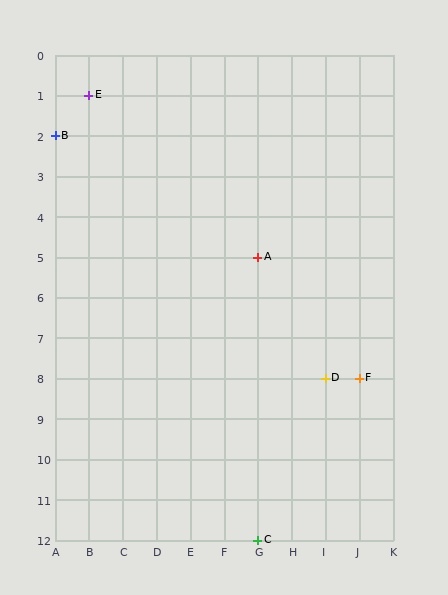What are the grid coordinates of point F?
Point F is at grid coordinates (J, 8).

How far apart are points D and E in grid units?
Points D and E are 7 columns and 7 rows apart (about 9.9 grid units diagonally).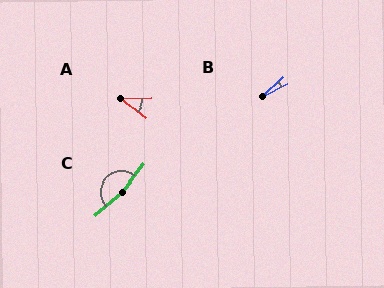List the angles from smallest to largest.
B (17°), A (39°), C (169°).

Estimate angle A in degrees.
Approximately 39 degrees.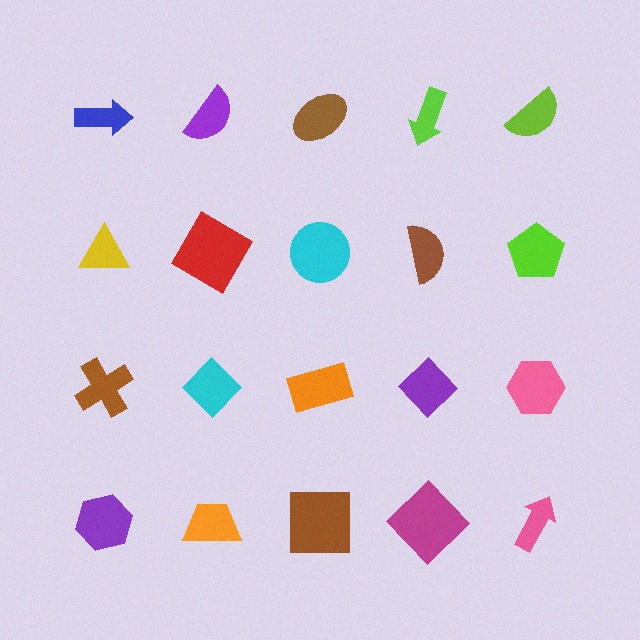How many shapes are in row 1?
5 shapes.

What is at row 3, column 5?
A pink hexagon.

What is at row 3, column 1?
A brown cross.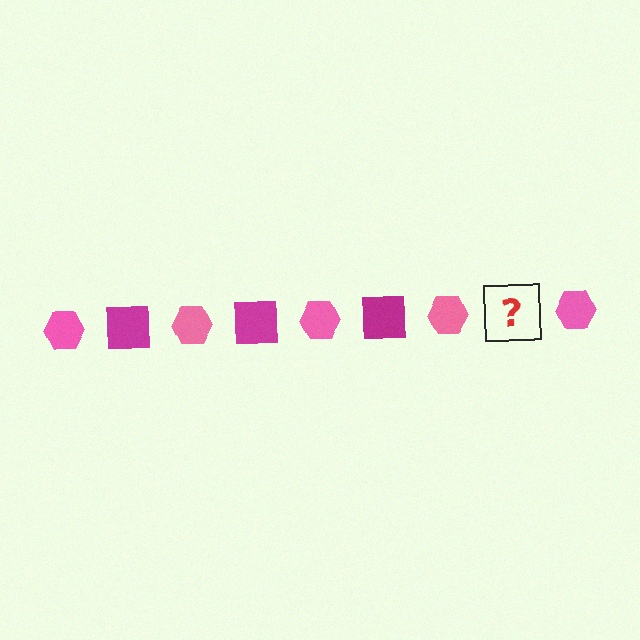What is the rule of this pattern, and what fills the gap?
The rule is that the pattern alternates between pink hexagon and magenta square. The gap should be filled with a magenta square.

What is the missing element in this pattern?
The missing element is a magenta square.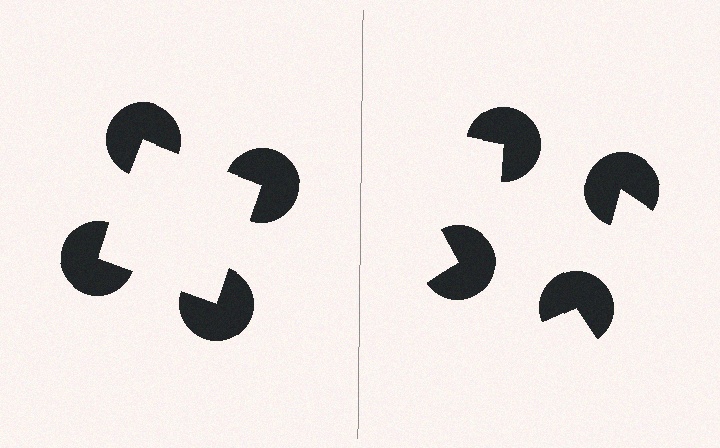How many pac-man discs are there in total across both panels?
8 — 4 on each side.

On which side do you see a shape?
An illusory square appears on the left side. On the right side the wedge cuts are rotated, so no coherent shape forms.